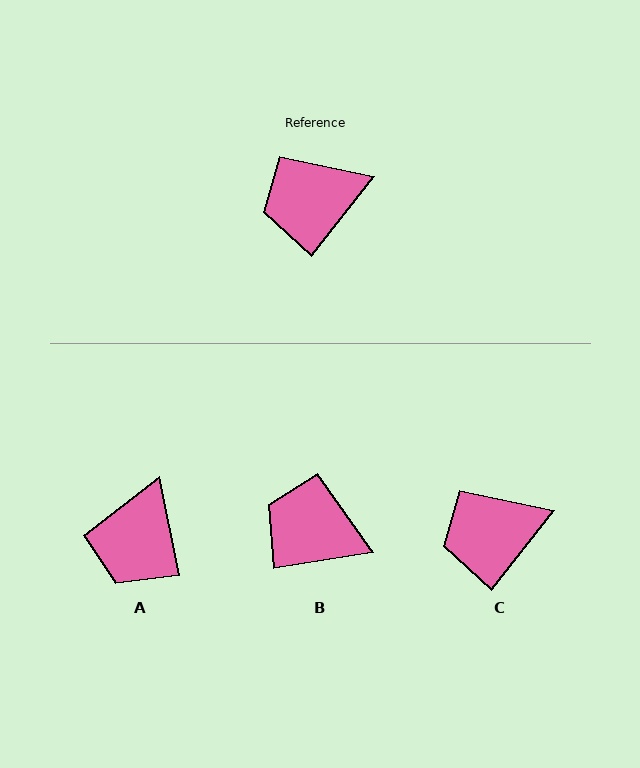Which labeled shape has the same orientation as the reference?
C.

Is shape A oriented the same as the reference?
No, it is off by about 50 degrees.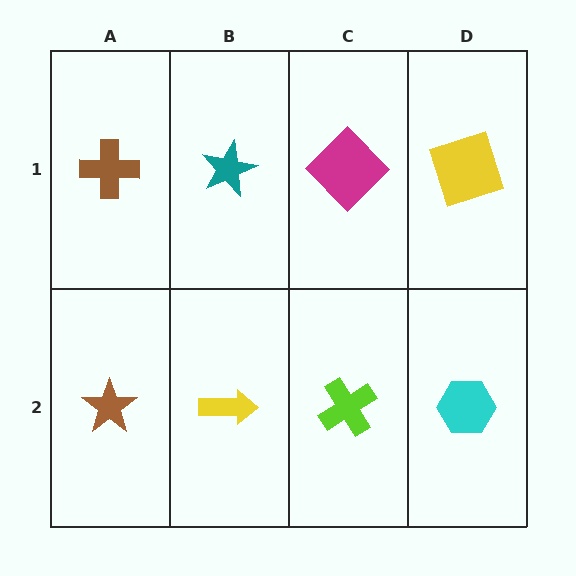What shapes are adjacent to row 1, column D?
A cyan hexagon (row 2, column D), a magenta diamond (row 1, column C).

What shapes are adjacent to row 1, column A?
A brown star (row 2, column A), a teal star (row 1, column B).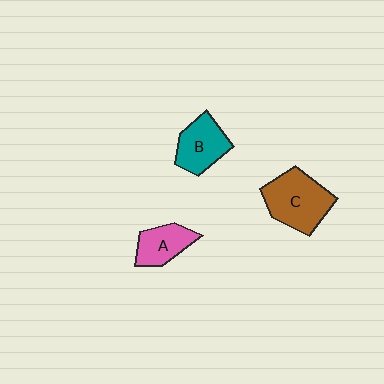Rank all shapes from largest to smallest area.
From largest to smallest: C (brown), B (teal), A (pink).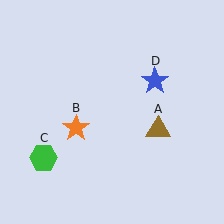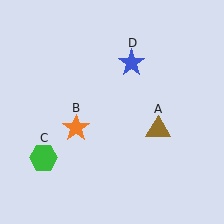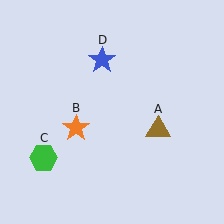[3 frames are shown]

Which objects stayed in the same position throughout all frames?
Brown triangle (object A) and orange star (object B) and green hexagon (object C) remained stationary.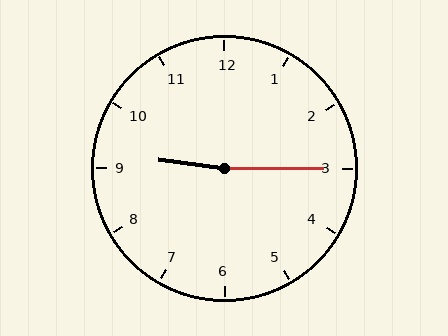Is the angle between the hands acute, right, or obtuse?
It is obtuse.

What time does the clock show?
9:15.